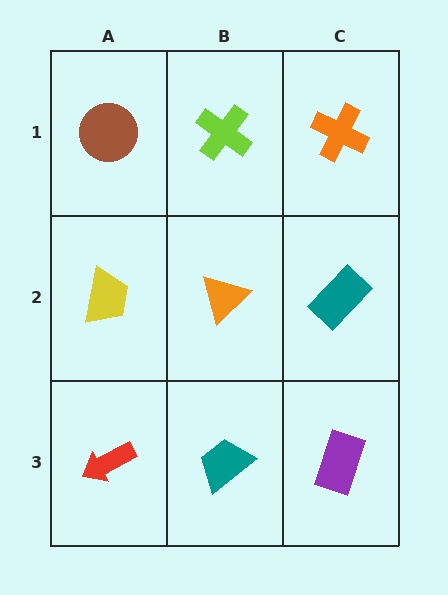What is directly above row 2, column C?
An orange cross.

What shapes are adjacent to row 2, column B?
A lime cross (row 1, column B), a teal trapezoid (row 3, column B), a yellow trapezoid (row 2, column A), a teal rectangle (row 2, column C).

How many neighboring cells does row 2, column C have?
3.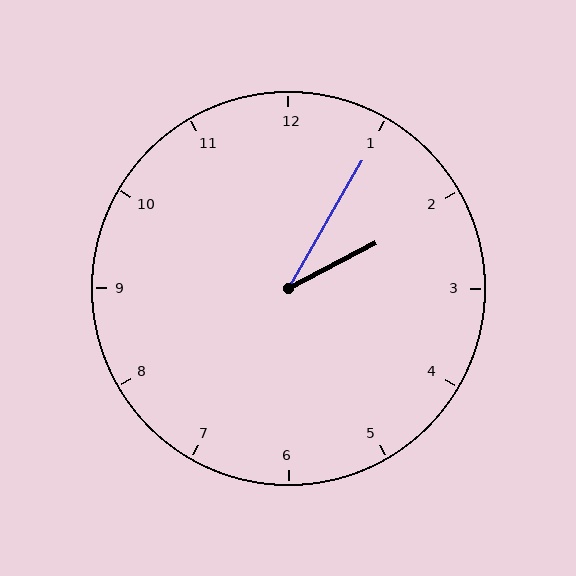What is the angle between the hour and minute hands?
Approximately 32 degrees.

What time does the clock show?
2:05.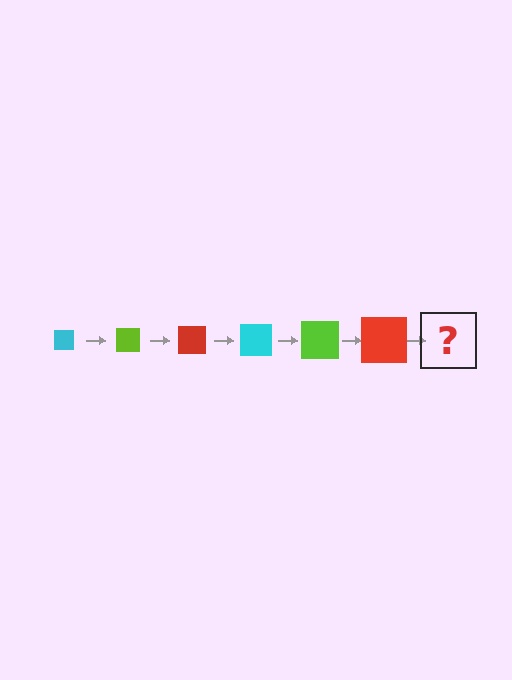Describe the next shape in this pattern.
It should be a cyan square, larger than the previous one.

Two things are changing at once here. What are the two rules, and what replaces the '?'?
The two rules are that the square grows larger each step and the color cycles through cyan, lime, and red. The '?' should be a cyan square, larger than the previous one.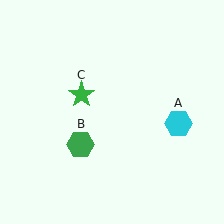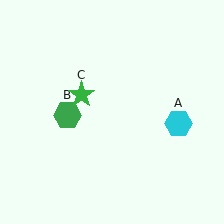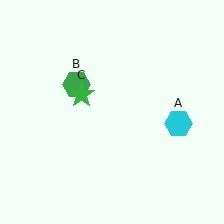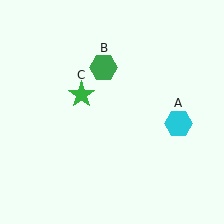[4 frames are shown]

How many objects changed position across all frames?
1 object changed position: green hexagon (object B).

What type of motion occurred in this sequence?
The green hexagon (object B) rotated clockwise around the center of the scene.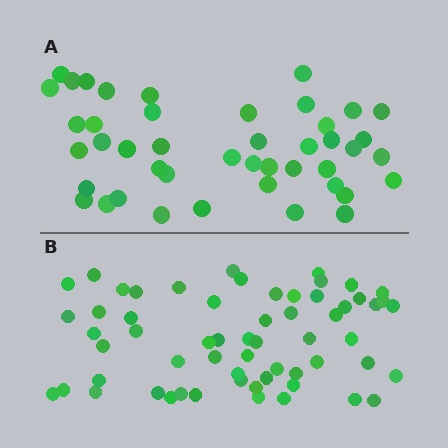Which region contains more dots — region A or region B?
Region B (the bottom region) has more dots.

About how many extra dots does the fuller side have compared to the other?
Region B has approximately 15 more dots than region A.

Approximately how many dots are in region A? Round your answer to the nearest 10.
About 40 dots. (The exact count is 44, which rounds to 40.)